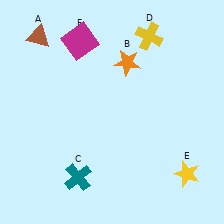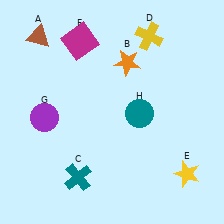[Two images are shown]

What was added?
A purple circle (G), a teal circle (H) were added in Image 2.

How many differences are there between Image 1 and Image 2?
There are 2 differences between the two images.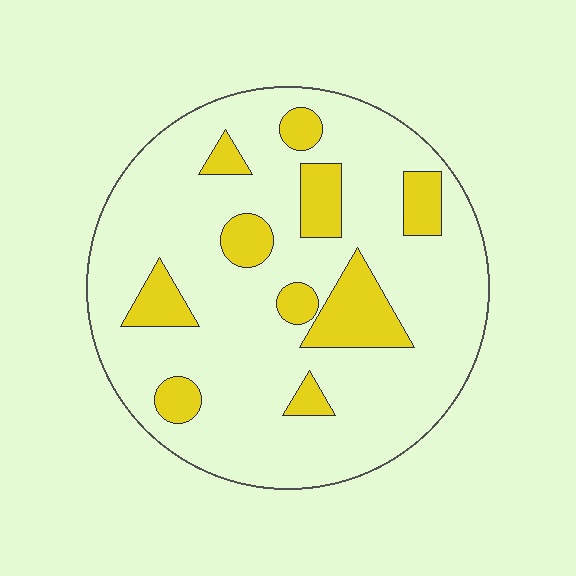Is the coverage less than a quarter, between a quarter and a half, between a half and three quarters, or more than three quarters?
Less than a quarter.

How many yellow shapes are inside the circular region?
10.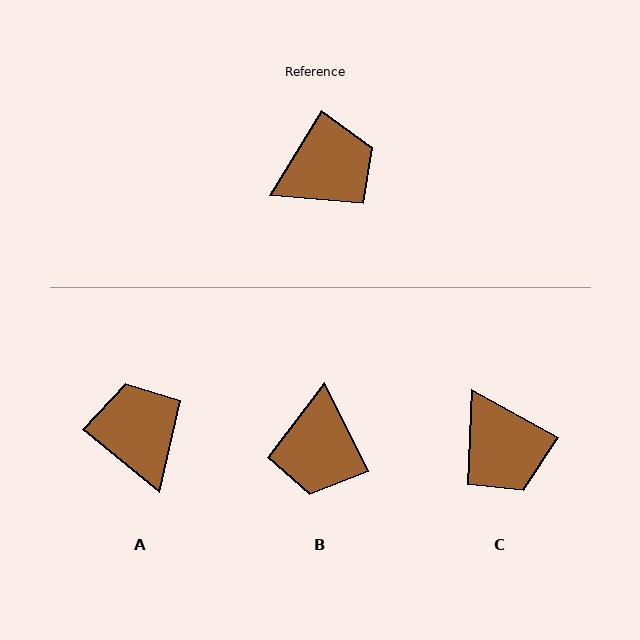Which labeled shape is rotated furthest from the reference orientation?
B, about 122 degrees away.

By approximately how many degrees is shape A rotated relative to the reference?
Approximately 82 degrees counter-clockwise.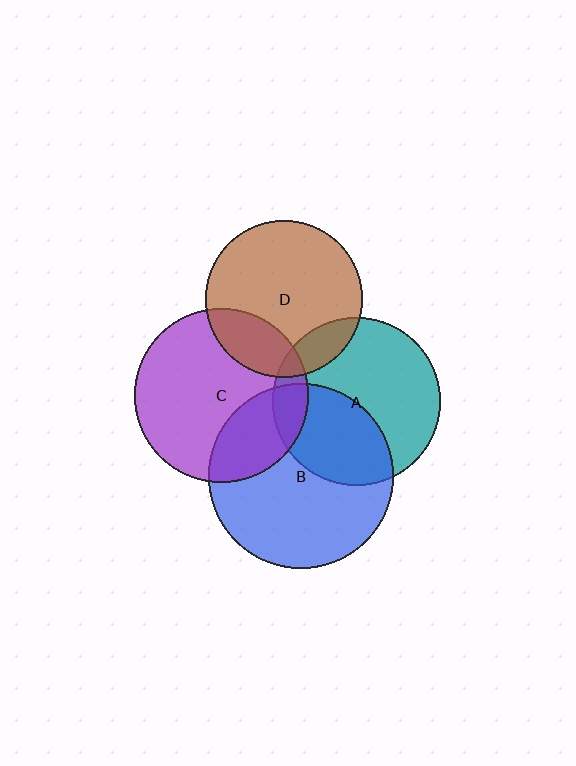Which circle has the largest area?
Circle B (blue).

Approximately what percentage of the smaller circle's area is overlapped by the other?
Approximately 10%.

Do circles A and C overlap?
Yes.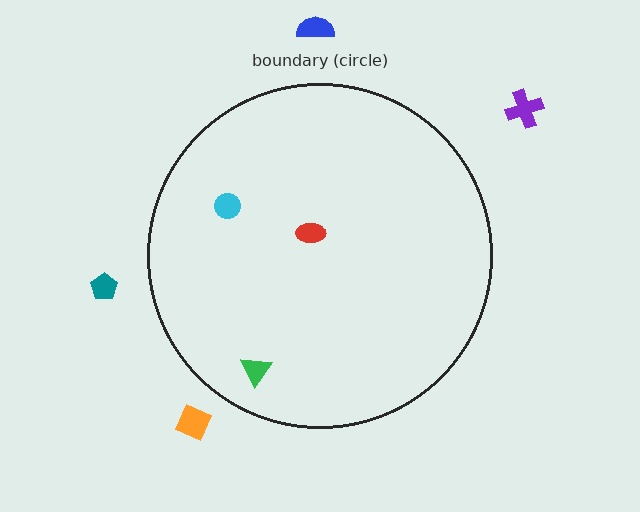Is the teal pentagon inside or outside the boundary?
Outside.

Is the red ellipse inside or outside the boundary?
Inside.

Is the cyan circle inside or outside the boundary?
Inside.